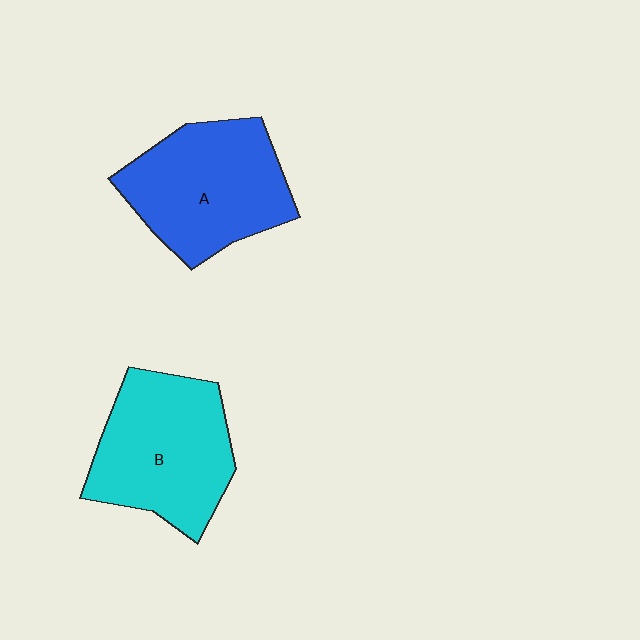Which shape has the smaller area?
Shape A (blue).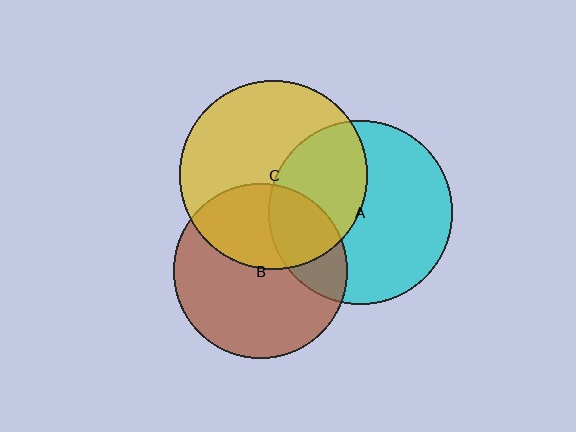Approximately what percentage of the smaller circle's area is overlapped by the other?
Approximately 40%.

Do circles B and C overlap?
Yes.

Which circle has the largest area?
Circle C (yellow).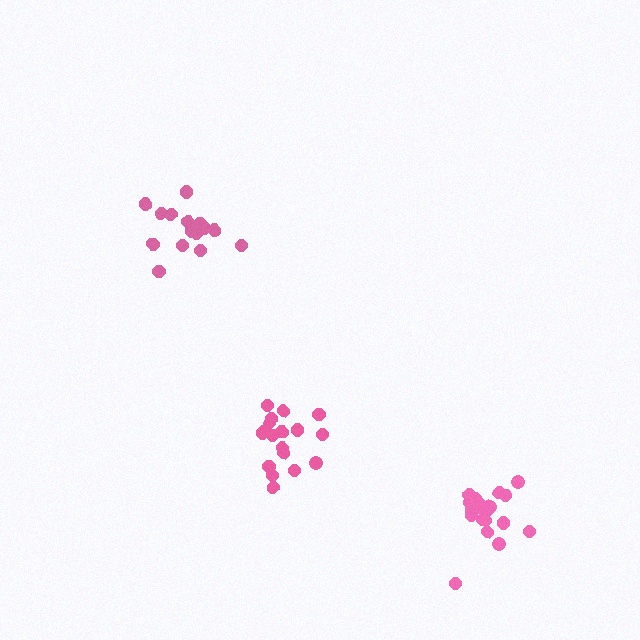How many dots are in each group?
Group 1: 20 dots, Group 2: 15 dots, Group 3: 18 dots (53 total).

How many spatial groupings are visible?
There are 3 spatial groupings.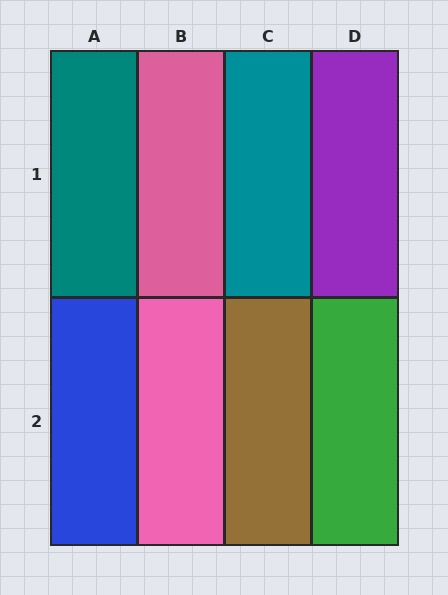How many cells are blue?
1 cell is blue.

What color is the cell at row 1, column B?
Pink.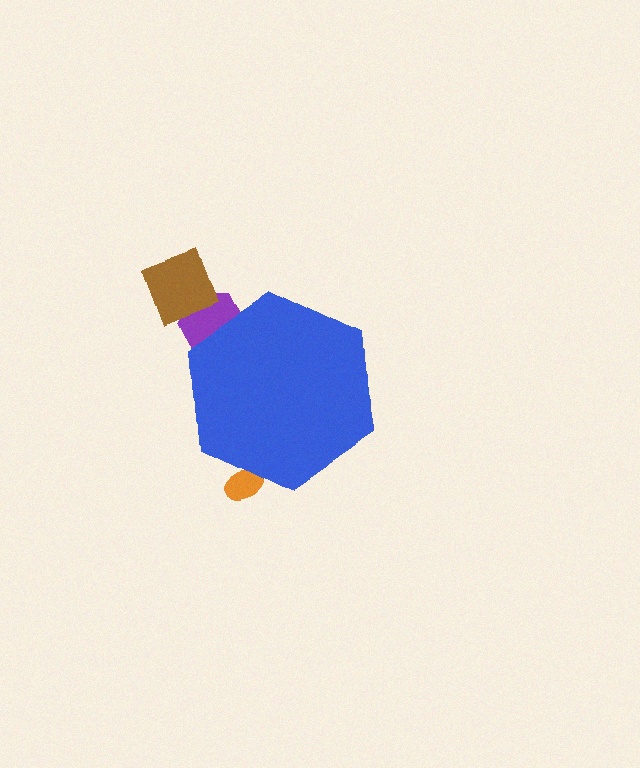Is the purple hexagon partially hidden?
Yes, the purple hexagon is partially hidden behind the blue hexagon.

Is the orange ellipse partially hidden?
Yes, the orange ellipse is partially hidden behind the blue hexagon.